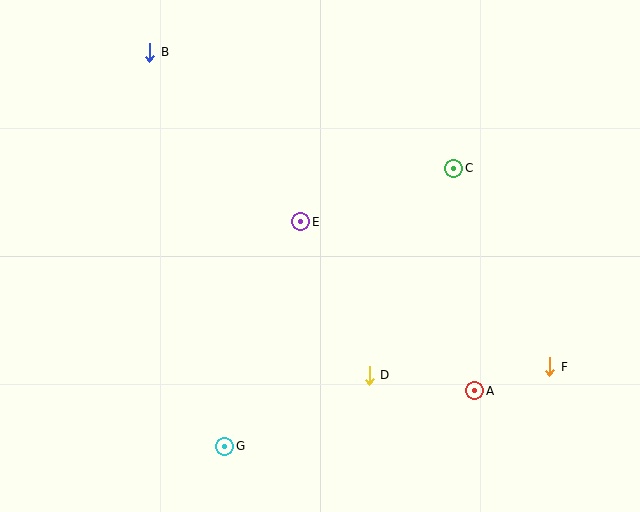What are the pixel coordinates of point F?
Point F is at (550, 367).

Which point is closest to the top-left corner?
Point B is closest to the top-left corner.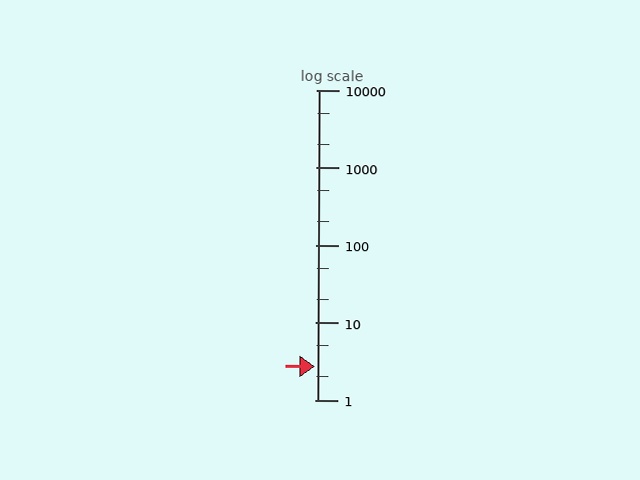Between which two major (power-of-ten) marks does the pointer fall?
The pointer is between 1 and 10.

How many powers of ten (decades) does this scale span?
The scale spans 4 decades, from 1 to 10000.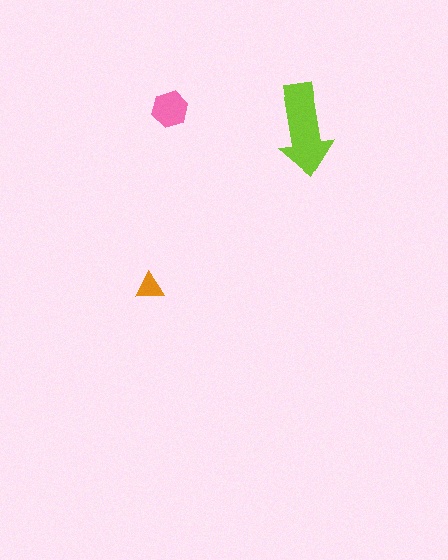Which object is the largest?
The lime arrow.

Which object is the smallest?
The orange triangle.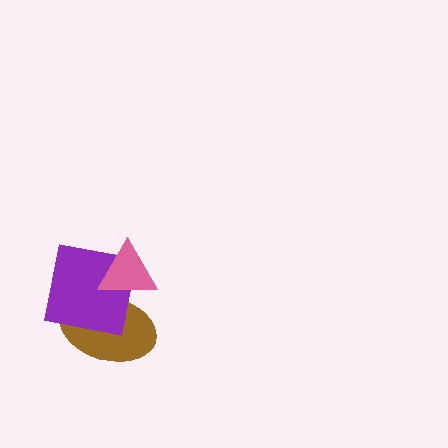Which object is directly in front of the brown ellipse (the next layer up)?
The purple square is directly in front of the brown ellipse.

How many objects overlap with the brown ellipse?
2 objects overlap with the brown ellipse.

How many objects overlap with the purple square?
2 objects overlap with the purple square.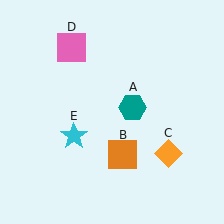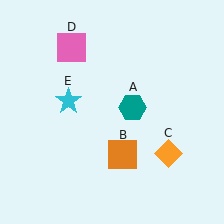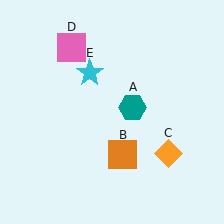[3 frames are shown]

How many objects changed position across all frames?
1 object changed position: cyan star (object E).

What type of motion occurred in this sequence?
The cyan star (object E) rotated clockwise around the center of the scene.